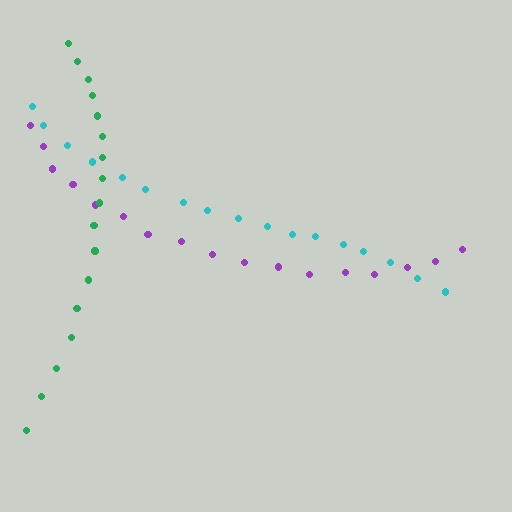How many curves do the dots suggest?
There are 3 distinct paths.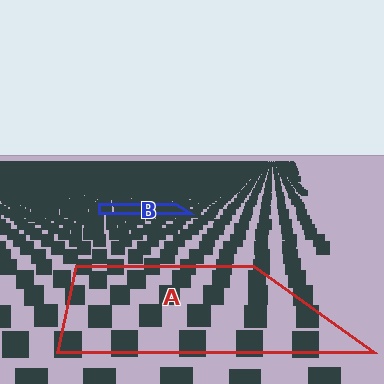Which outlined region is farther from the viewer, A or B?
Region B is farther from the viewer — the texture elements inside it appear smaller and more densely packed.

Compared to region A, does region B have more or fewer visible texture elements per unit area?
Region B has more texture elements per unit area — they are packed more densely because it is farther away.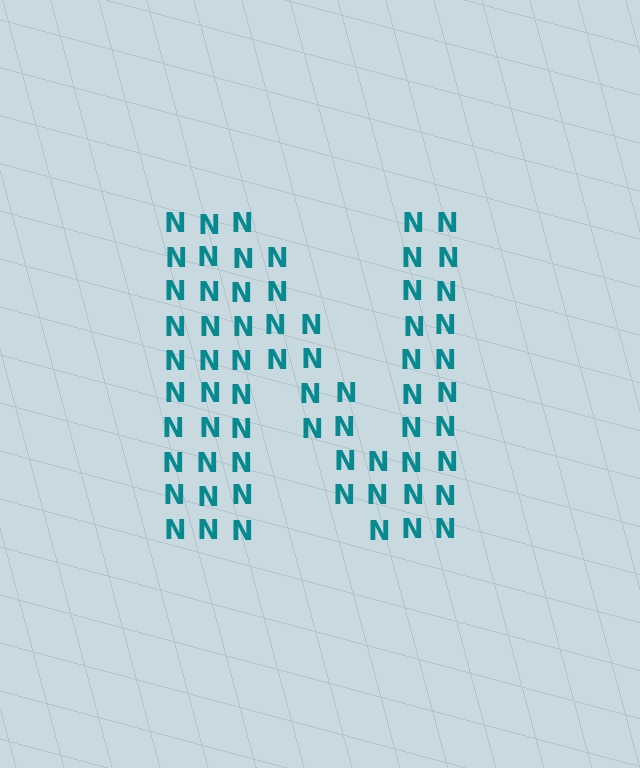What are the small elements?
The small elements are letter N's.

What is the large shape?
The large shape is the letter N.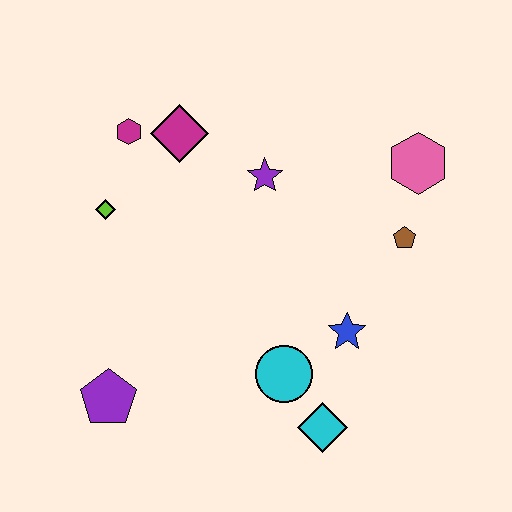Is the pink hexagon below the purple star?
No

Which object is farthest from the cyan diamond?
The magenta hexagon is farthest from the cyan diamond.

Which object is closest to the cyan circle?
The cyan diamond is closest to the cyan circle.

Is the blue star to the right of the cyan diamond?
Yes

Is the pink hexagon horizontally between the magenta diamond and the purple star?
No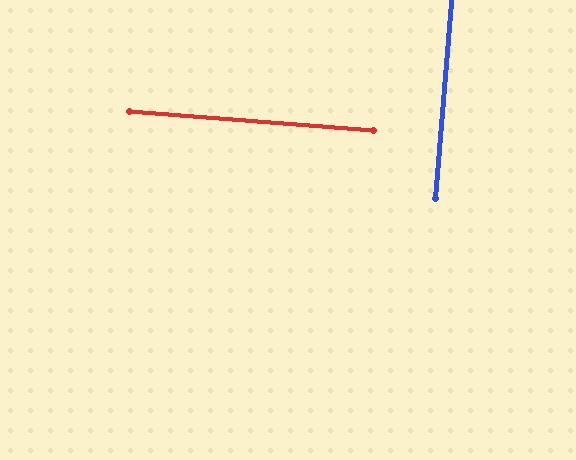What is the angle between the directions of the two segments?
Approximately 90 degrees.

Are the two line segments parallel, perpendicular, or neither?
Perpendicular — they meet at approximately 90°.